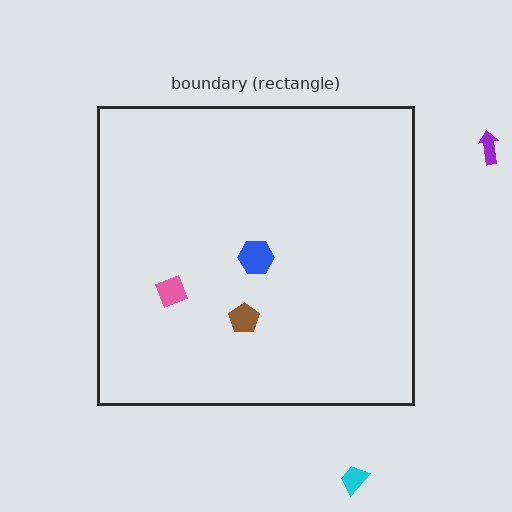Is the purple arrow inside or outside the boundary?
Outside.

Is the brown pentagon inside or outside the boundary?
Inside.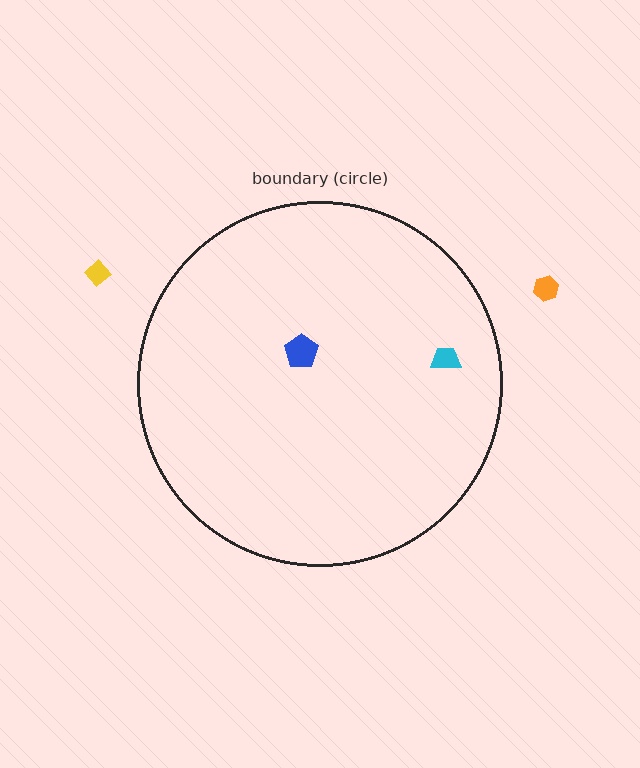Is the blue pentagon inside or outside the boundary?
Inside.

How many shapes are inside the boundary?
2 inside, 2 outside.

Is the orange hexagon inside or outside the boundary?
Outside.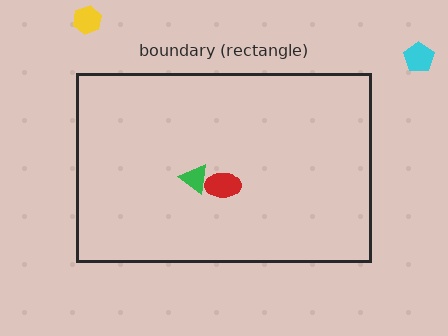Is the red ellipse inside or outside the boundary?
Inside.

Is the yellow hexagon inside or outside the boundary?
Outside.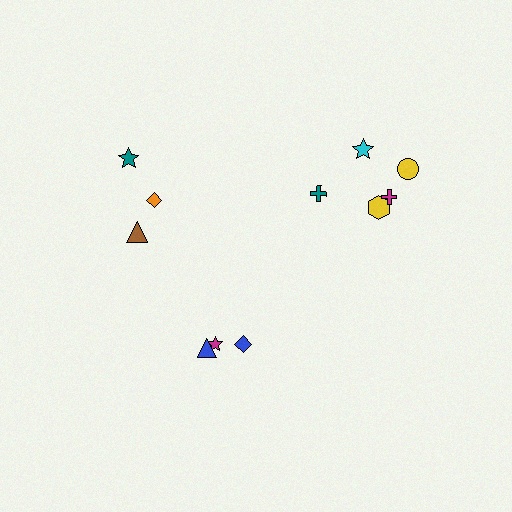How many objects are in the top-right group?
There are 5 objects.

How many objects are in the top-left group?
There are 3 objects.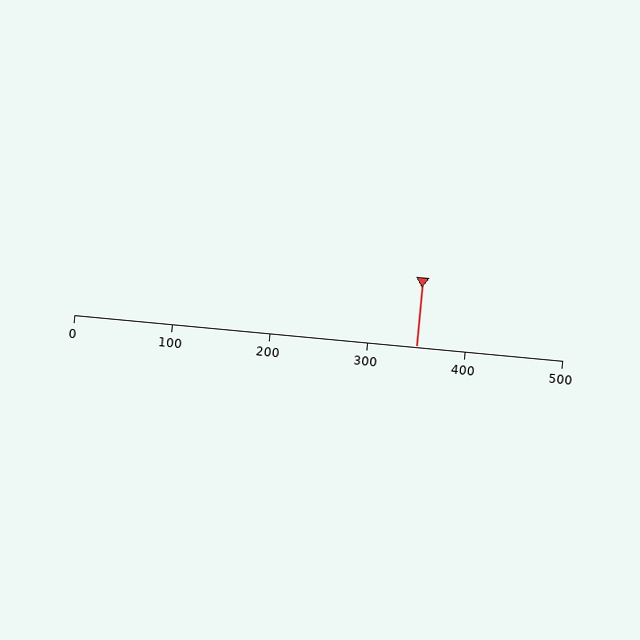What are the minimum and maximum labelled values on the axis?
The axis runs from 0 to 500.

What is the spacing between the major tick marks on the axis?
The major ticks are spaced 100 apart.